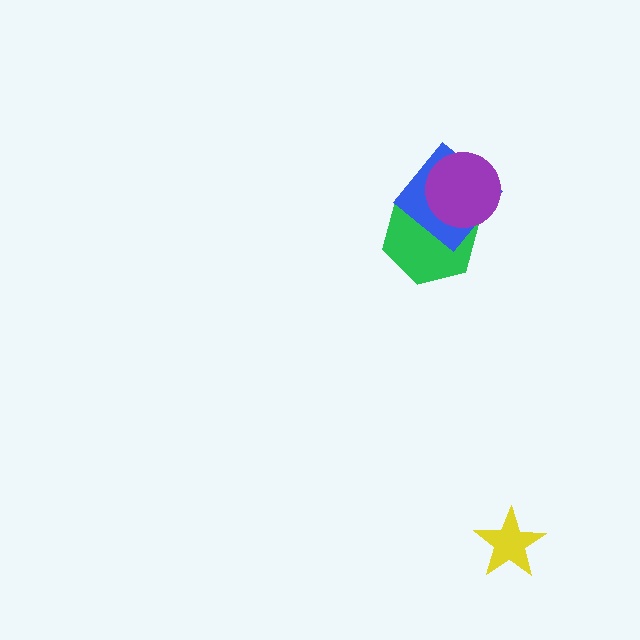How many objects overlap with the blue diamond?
2 objects overlap with the blue diamond.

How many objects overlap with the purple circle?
2 objects overlap with the purple circle.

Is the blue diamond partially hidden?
Yes, it is partially covered by another shape.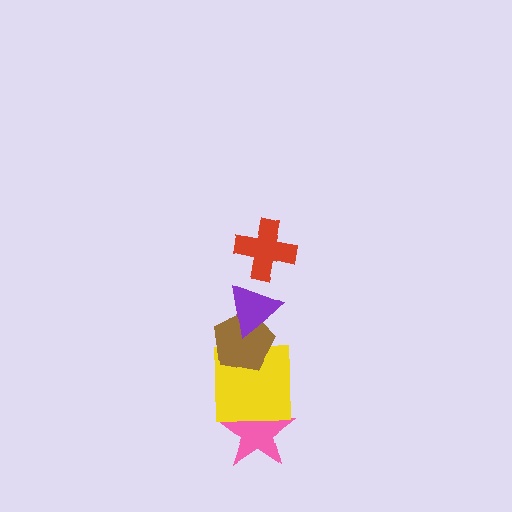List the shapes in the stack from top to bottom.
From top to bottom: the red cross, the purple triangle, the brown pentagon, the yellow square, the pink star.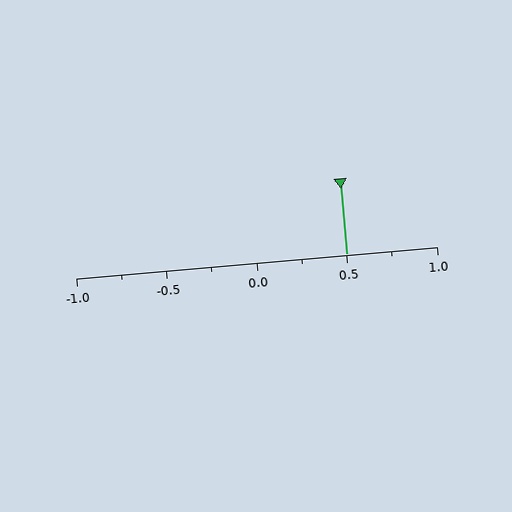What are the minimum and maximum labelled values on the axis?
The axis runs from -1.0 to 1.0.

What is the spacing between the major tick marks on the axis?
The major ticks are spaced 0.5 apart.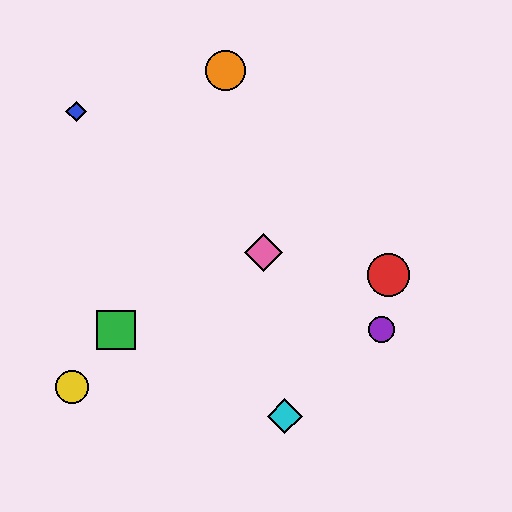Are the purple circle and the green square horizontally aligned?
Yes, both are at y≈330.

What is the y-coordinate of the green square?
The green square is at y≈330.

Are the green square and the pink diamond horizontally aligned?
No, the green square is at y≈330 and the pink diamond is at y≈252.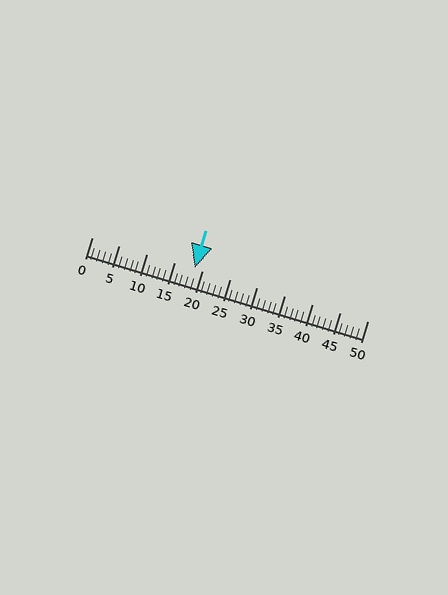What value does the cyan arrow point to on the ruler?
The cyan arrow points to approximately 19.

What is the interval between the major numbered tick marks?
The major tick marks are spaced 5 units apart.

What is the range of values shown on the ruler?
The ruler shows values from 0 to 50.